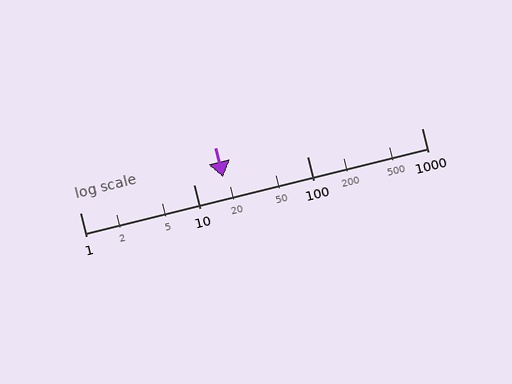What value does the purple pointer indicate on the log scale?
The pointer indicates approximately 18.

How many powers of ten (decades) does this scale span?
The scale spans 3 decades, from 1 to 1000.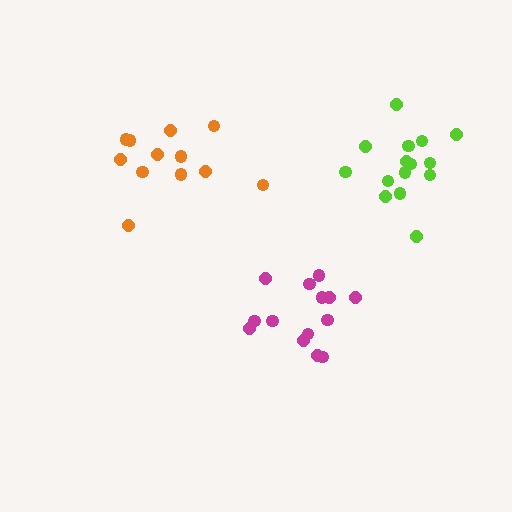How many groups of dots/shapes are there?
There are 3 groups.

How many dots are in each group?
Group 1: 12 dots, Group 2: 15 dots, Group 3: 14 dots (41 total).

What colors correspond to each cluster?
The clusters are colored: orange, lime, magenta.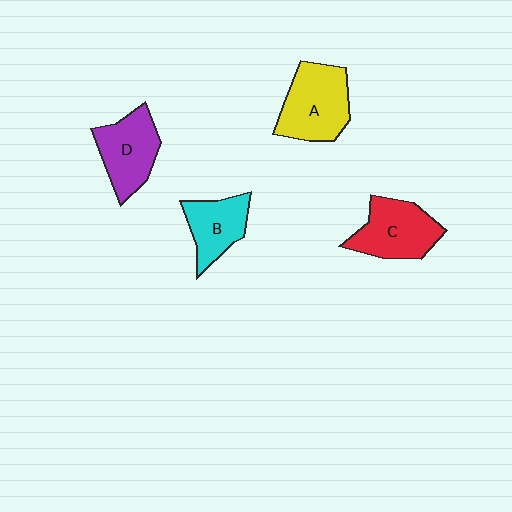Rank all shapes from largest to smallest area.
From largest to smallest: A (yellow), C (red), D (purple), B (cyan).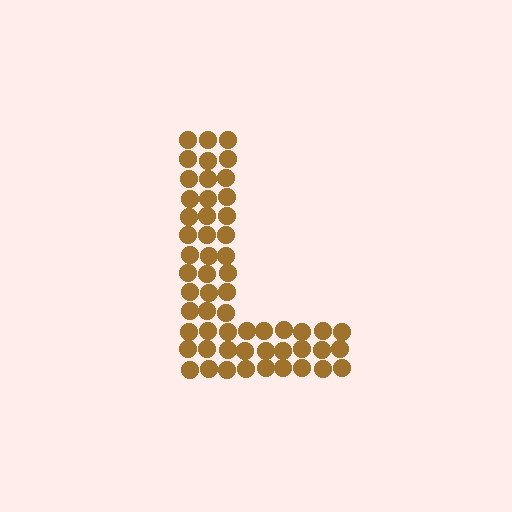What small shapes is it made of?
It is made of small circles.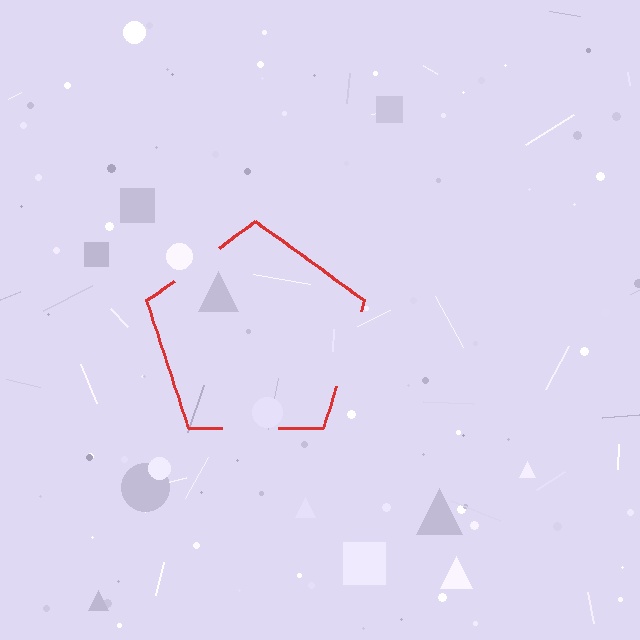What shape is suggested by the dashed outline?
The dashed outline suggests a pentagon.